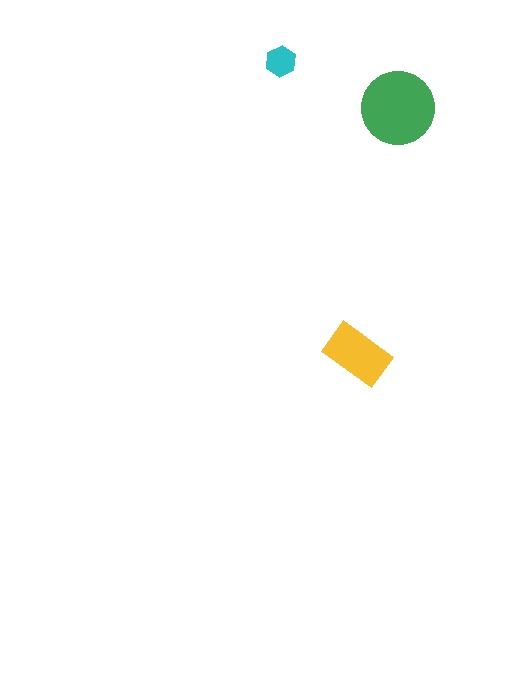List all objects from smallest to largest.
The cyan hexagon, the yellow rectangle, the green circle.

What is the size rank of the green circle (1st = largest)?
1st.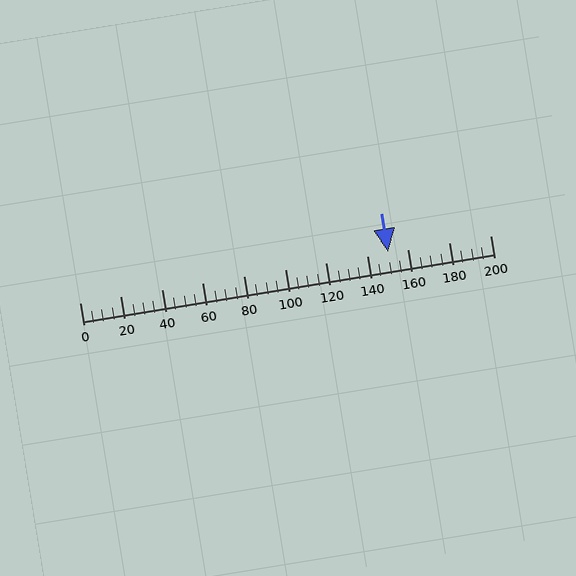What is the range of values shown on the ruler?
The ruler shows values from 0 to 200.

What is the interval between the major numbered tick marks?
The major tick marks are spaced 20 units apart.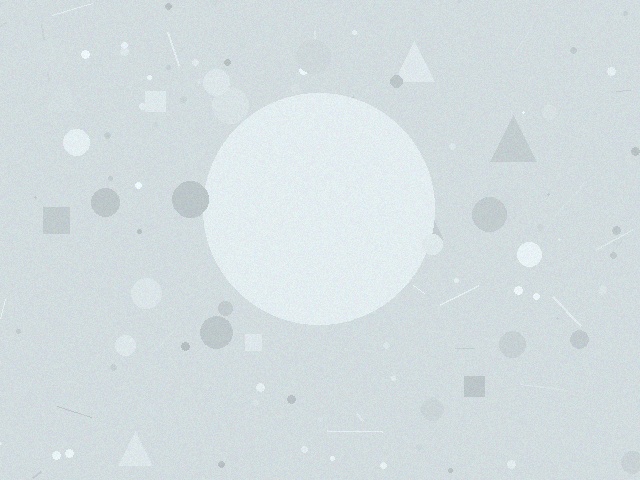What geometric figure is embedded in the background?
A circle is embedded in the background.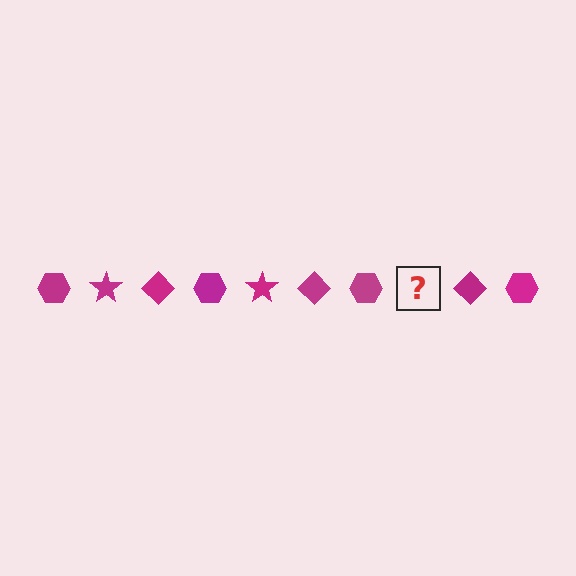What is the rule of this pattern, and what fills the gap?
The rule is that the pattern cycles through hexagon, star, diamond shapes in magenta. The gap should be filled with a magenta star.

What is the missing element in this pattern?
The missing element is a magenta star.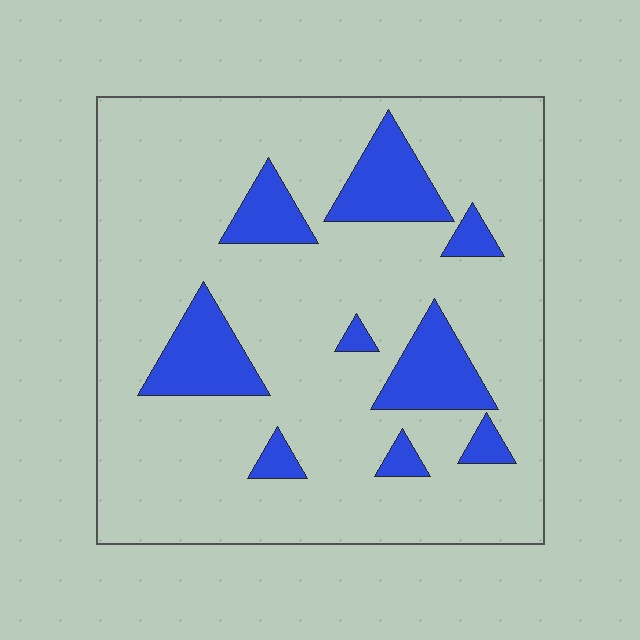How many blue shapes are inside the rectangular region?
9.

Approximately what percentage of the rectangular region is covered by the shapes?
Approximately 15%.